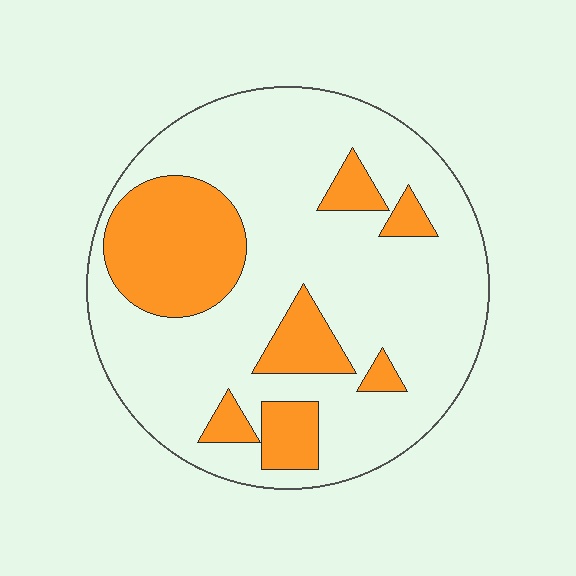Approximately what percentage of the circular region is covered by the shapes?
Approximately 25%.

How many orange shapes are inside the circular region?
7.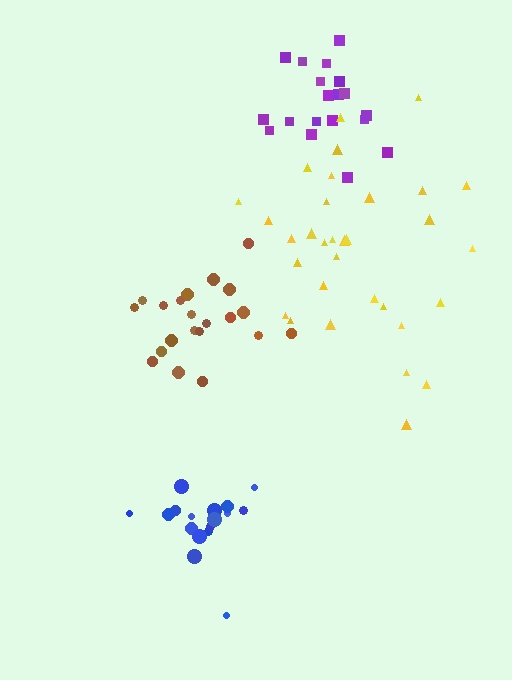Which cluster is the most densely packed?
Blue.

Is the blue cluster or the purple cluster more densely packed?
Blue.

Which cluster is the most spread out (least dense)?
Yellow.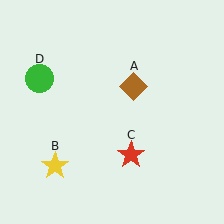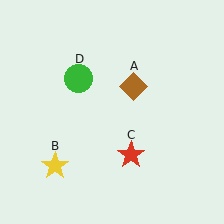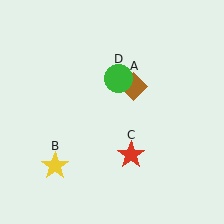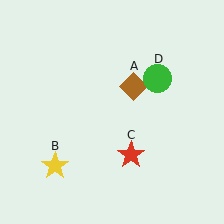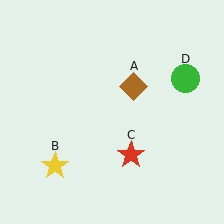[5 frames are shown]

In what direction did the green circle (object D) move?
The green circle (object D) moved right.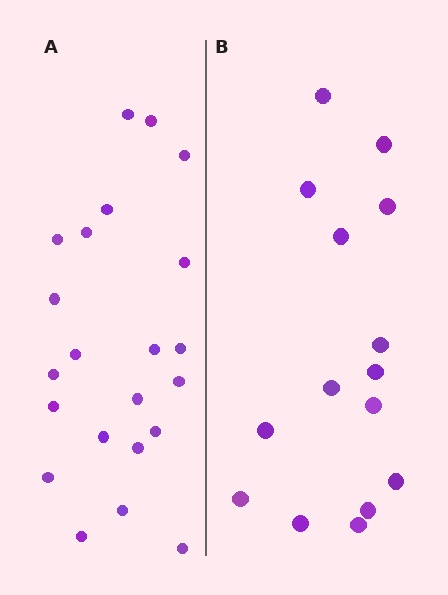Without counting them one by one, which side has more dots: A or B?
Region A (the left region) has more dots.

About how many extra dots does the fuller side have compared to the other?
Region A has roughly 8 or so more dots than region B.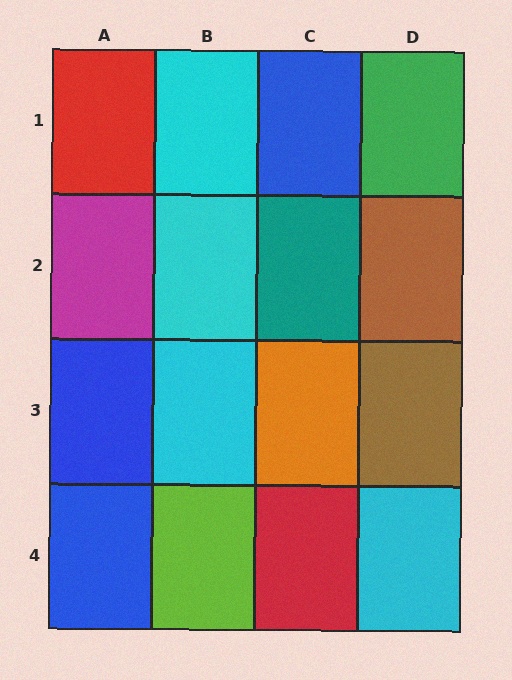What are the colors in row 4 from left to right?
Blue, lime, red, cyan.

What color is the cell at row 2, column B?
Cyan.